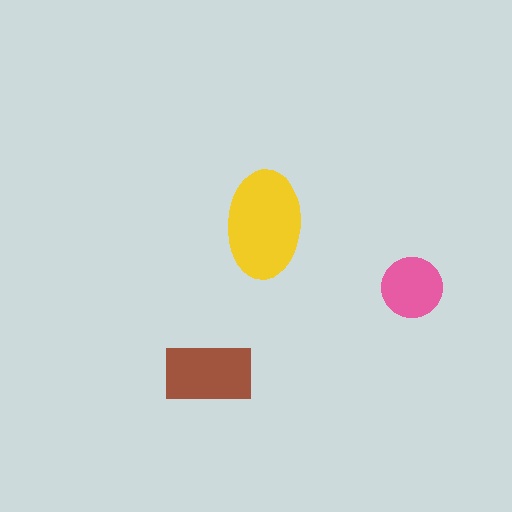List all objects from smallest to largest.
The pink circle, the brown rectangle, the yellow ellipse.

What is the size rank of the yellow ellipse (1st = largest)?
1st.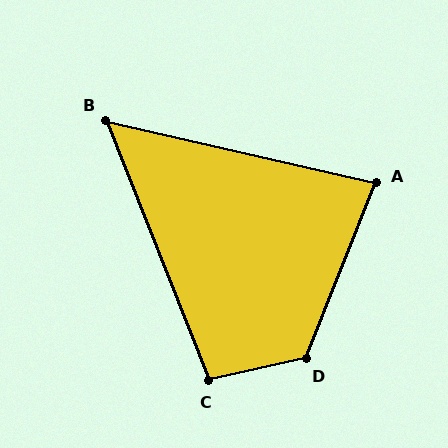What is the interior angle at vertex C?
Approximately 99 degrees (obtuse).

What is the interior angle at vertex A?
Approximately 81 degrees (acute).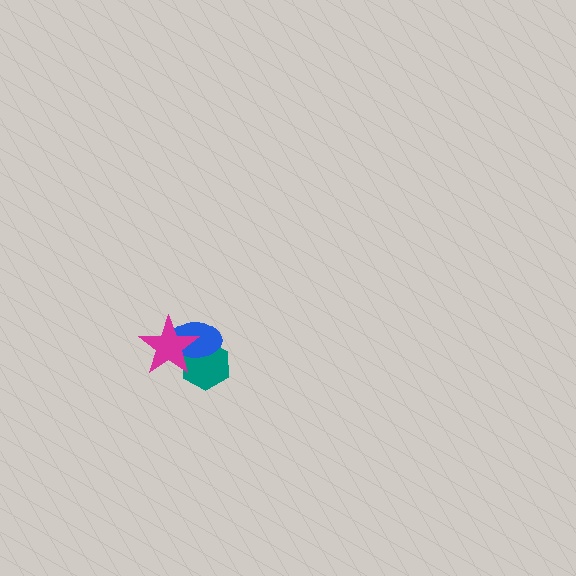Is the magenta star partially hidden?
No, no other shape covers it.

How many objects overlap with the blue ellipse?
2 objects overlap with the blue ellipse.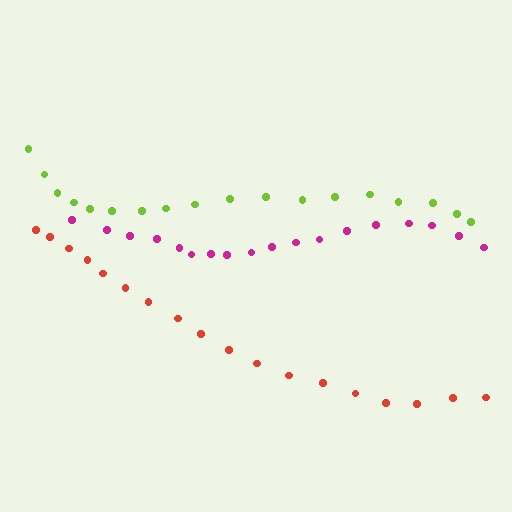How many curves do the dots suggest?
There are 3 distinct paths.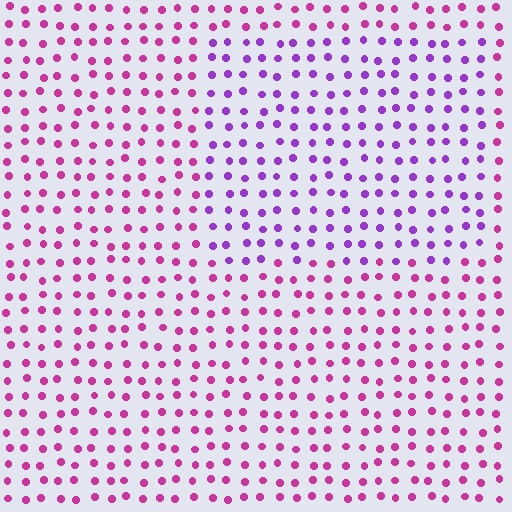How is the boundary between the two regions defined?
The boundary is defined purely by a slight shift in hue (about 39 degrees). Spacing, size, and orientation are identical on both sides.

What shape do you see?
I see a rectangle.